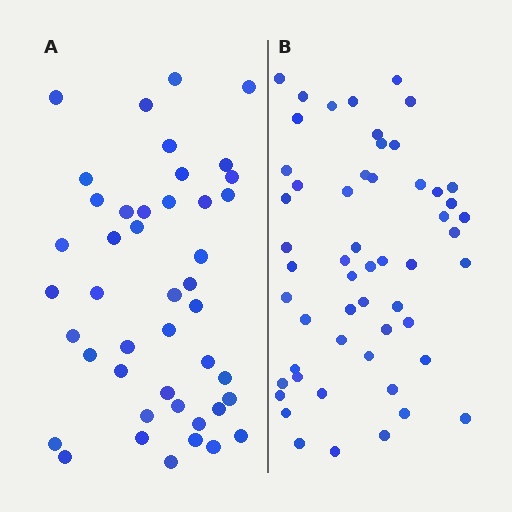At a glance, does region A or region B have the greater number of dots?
Region B (the right region) has more dots.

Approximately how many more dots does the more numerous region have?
Region B has roughly 10 or so more dots than region A.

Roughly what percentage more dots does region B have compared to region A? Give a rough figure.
About 25% more.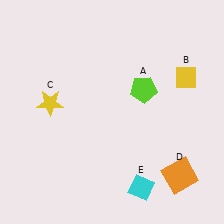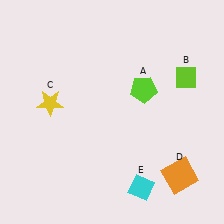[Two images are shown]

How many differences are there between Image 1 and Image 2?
There is 1 difference between the two images.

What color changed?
The diamond (B) changed from yellow in Image 1 to lime in Image 2.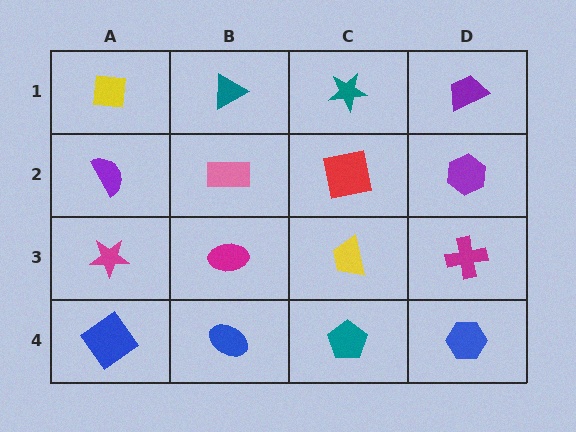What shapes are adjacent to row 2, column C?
A teal star (row 1, column C), a yellow trapezoid (row 3, column C), a pink rectangle (row 2, column B), a purple hexagon (row 2, column D).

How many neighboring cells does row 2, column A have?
3.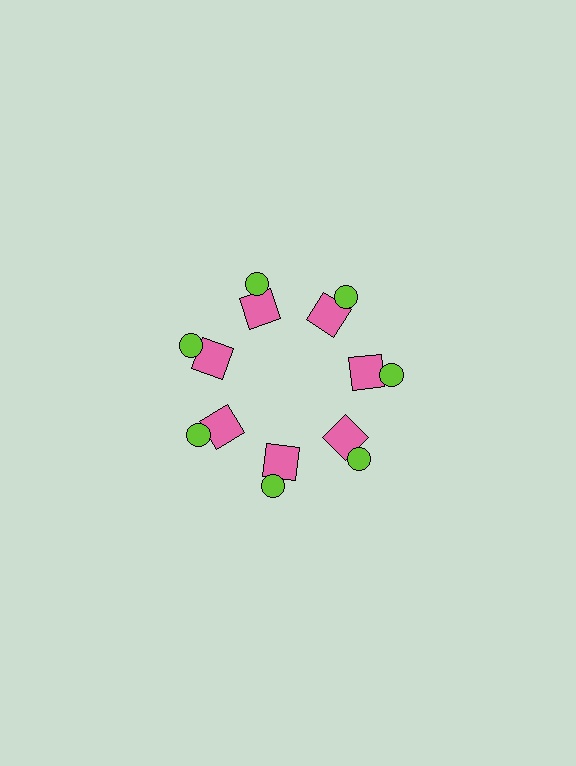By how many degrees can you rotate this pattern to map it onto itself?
The pattern maps onto itself every 51 degrees of rotation.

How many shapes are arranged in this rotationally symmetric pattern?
There are 14 shapes, arranged in 7 groups of 2.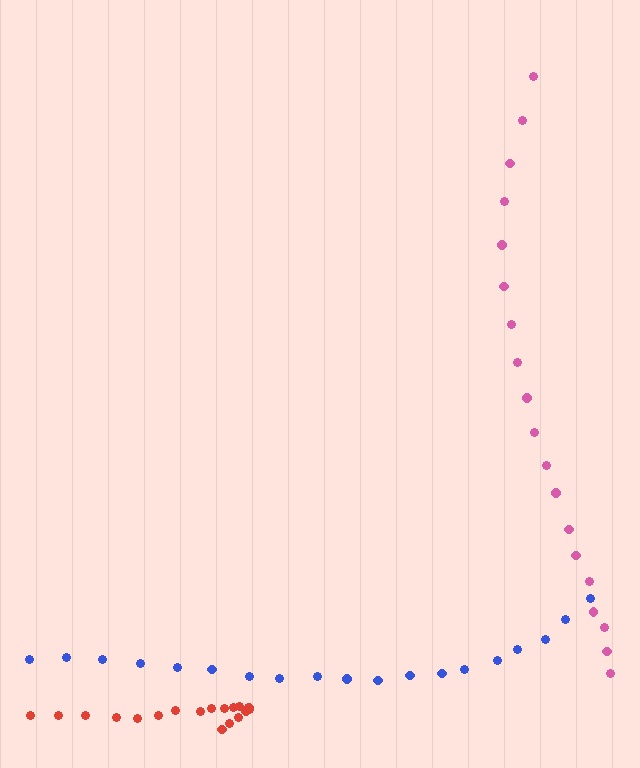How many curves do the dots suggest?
There are 3 distinct paths.